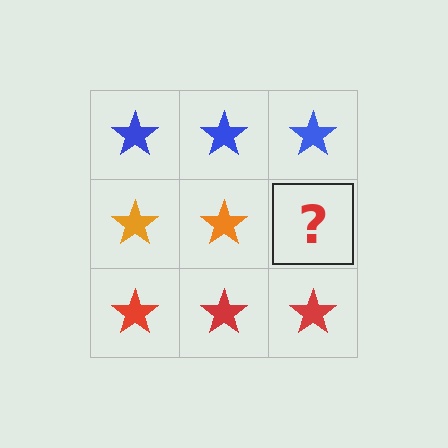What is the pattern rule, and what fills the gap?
The rule is that each row has a consistent color. The gap should be filled with an orange star.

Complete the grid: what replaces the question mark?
The question mark should be replaced with an orange star.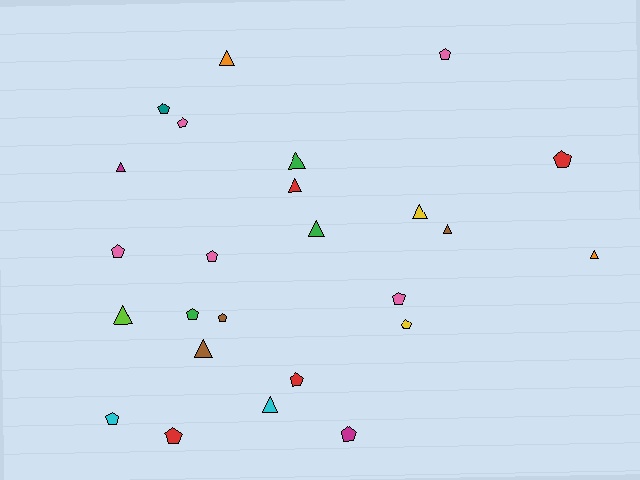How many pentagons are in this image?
There are 14 pentagons.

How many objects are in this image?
There are 25 objects.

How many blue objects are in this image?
There are no blue objects.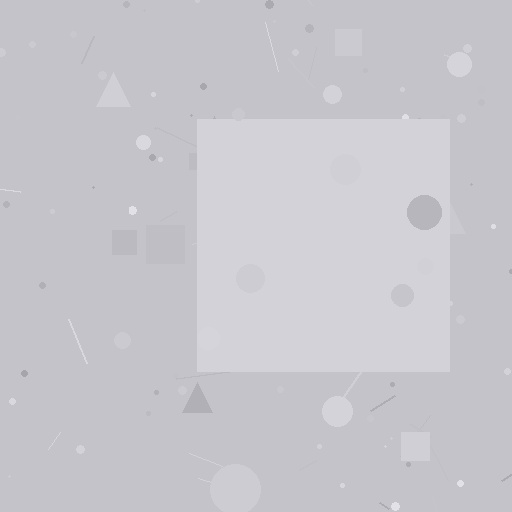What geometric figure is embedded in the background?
A square is embedded in the background.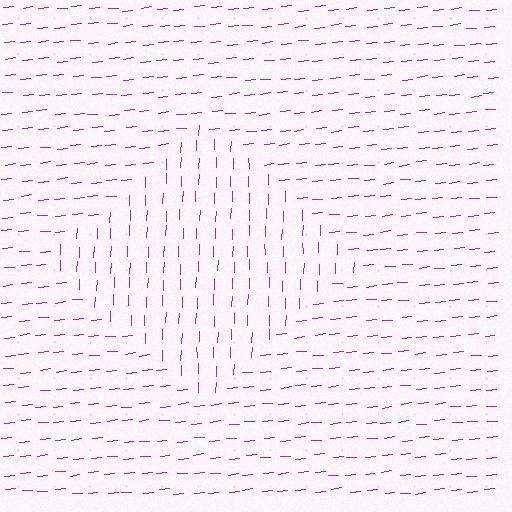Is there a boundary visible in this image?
Yes, there is a texture boundary formed by a change in line orientation.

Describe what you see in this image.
The image is filled with small purple line segments. A diamond region in the image has lines oriented differently from the surrounding lines, creating a visible texture boundary.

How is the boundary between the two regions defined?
The boundary is defined purely by a change in line orientation (approximately 82 degrees difference). All lines are the same color and thickness.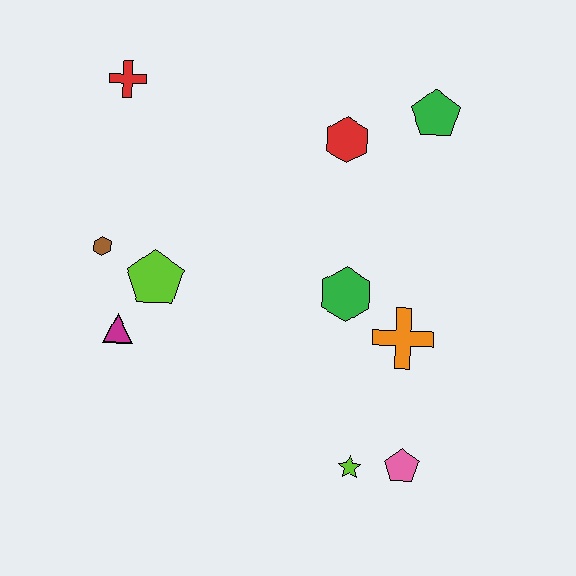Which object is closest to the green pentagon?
The red hexagon is closest to the green pentagon.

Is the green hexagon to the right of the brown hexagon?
Yes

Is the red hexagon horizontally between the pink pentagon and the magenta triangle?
Yes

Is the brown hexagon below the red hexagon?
Yes